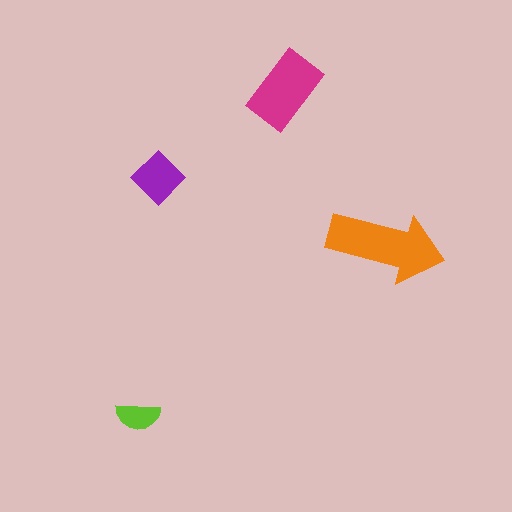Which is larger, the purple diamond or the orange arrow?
The orange arrow.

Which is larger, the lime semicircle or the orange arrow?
The orange arrow.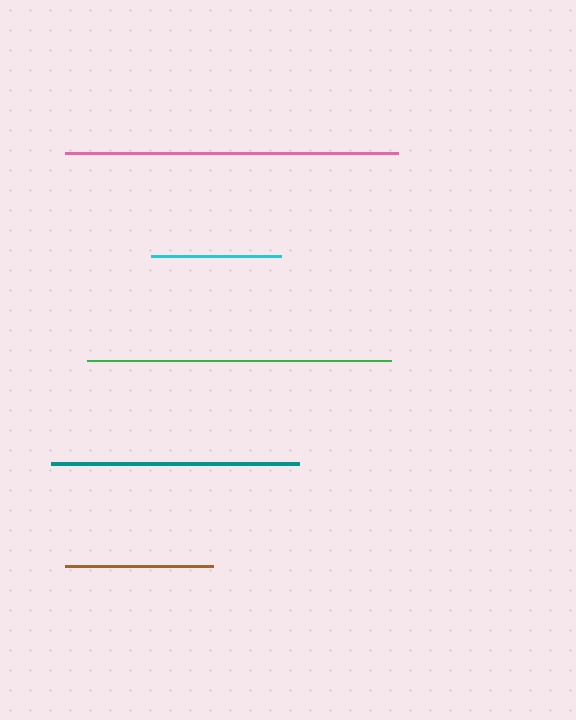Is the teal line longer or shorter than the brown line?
The teal line is longer than the brown line.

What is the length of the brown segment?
The brown segment is approximately 148 pixels long.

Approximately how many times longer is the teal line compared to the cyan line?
The teal line is approximately 1.9 times the length of the cyan line.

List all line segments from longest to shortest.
From longest to shortest: pink, green, teal, brown, cyan.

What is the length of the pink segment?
The pink segment is approximately 334 pixels long.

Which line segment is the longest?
The pink line is the longest at approximately 334 pixels.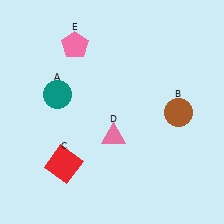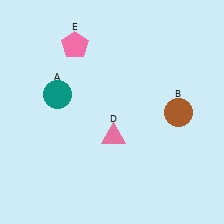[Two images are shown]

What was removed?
The red square (C) was removed in Image 2.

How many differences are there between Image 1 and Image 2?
There is 1 difference between the two images.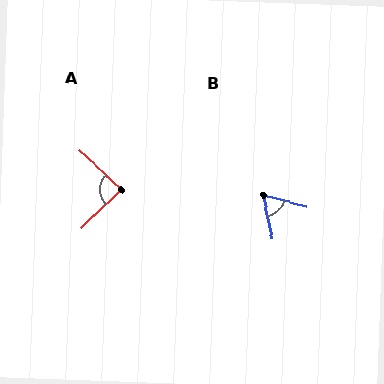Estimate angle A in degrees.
Approximately 87 degrees.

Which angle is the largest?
A, at approximately 87 degrees.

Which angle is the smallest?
B, at approximately 63 degrees.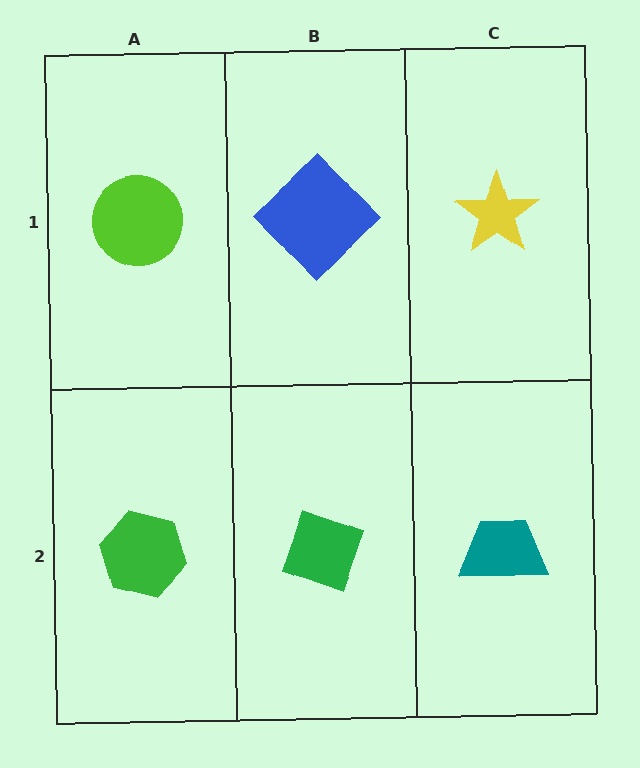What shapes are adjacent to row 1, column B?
A green diamond (row 2, column B), a lime circle (row 1, column A), a yellow star (row 1, column C).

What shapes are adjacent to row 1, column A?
A green hexagon (row 2, column A), a blue diamond (row 1, column B).